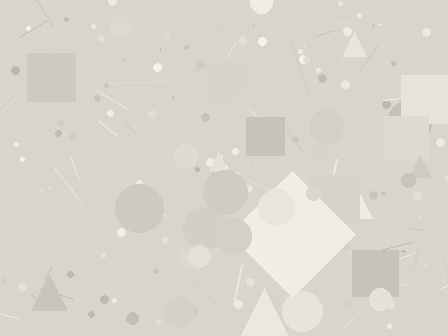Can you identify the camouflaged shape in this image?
The camouflaged shape is a diamond.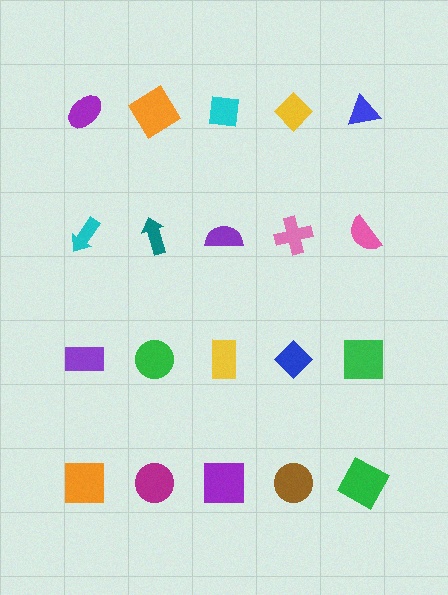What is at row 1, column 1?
A purple ellipse.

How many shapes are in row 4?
5 shapes.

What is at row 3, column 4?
A blue diamond.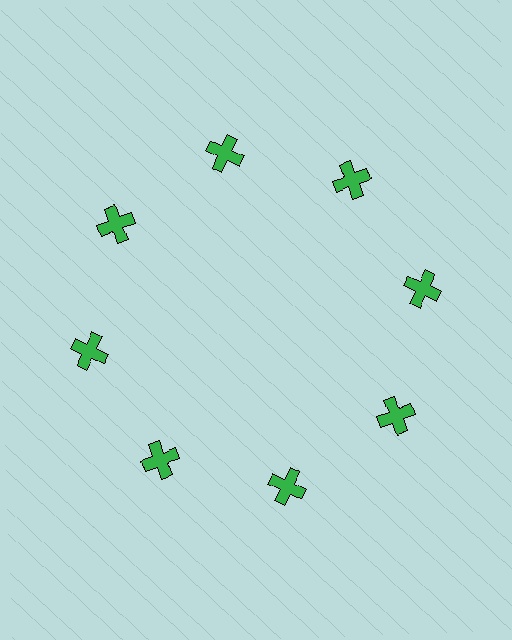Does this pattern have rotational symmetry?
Yes, this pattern has 8-fold rotational symmetry. It looks the same after rotating 45 degrees around the center.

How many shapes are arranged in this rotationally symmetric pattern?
There are 8 shapes, arranged in 8 groups of 1.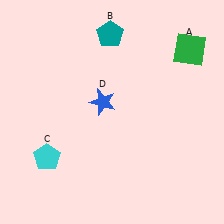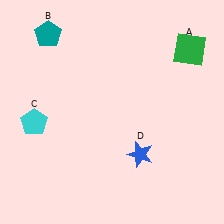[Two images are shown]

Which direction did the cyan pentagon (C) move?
The cyan pentagon (C) moved up.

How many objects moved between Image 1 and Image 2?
3 objects moved between the two images.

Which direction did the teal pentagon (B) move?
The teal pentagon (B) moved left.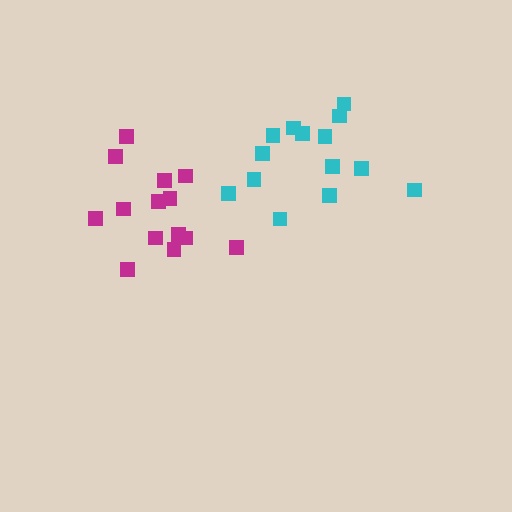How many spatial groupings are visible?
There are 2 spatial groupings.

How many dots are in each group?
Group 1: 14 dots, Group 2: 14 dots (28 total).